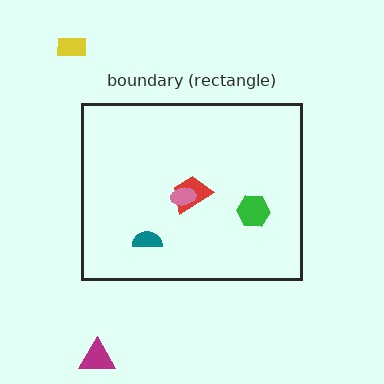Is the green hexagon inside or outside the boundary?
Inside.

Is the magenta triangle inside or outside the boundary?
Outside.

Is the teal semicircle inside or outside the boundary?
Inside.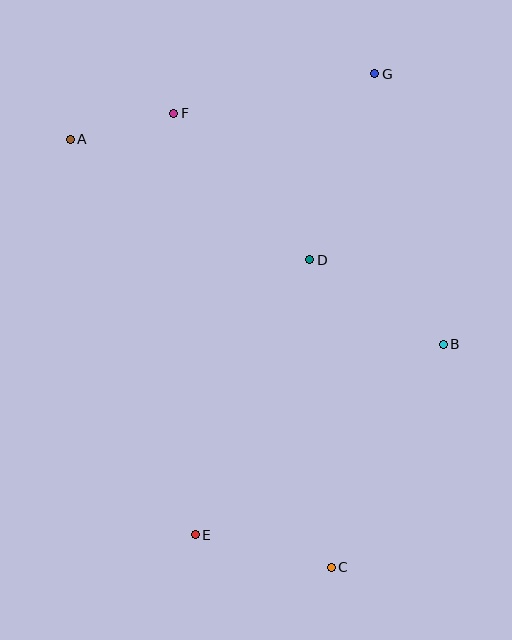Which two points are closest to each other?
Points A and F are closest to each other.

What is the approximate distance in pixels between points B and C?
The distance between B and C is approximately 249 pixels.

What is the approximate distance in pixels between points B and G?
The distance between B and G is approximately 279 pixels.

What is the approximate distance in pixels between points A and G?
The distance between A and G is approximately 311 pixels.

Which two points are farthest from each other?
Points A and C are farthest from each other.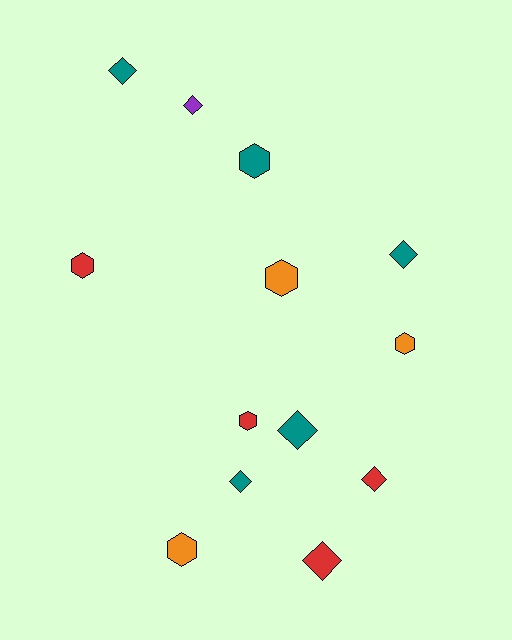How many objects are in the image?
There are 13 objects.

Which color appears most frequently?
Teal, with 5 objects.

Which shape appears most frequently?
Diamond, with 7 objects.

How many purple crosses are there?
There are no purple crosses.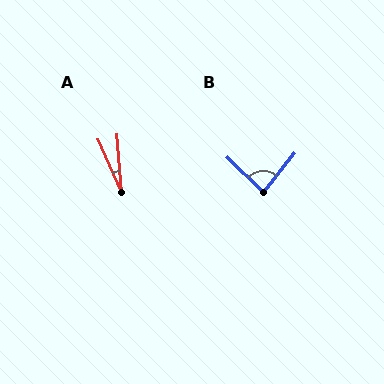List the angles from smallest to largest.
A (20°), B (85°).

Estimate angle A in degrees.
Approximately 20 degrees.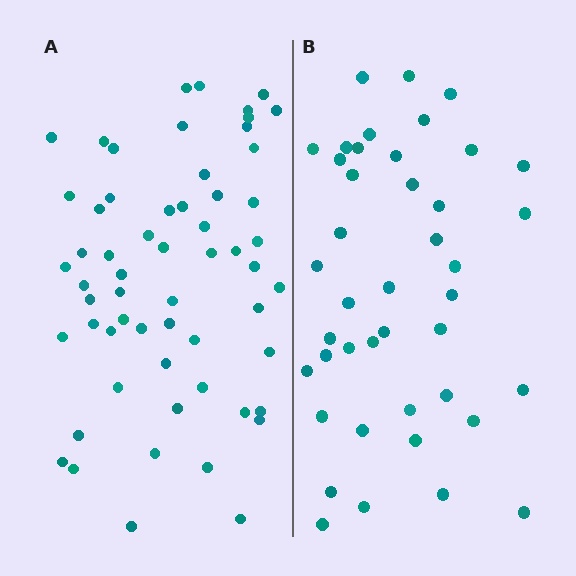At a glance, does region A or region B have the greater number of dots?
Region A (the left region) has more dots.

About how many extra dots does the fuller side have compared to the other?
Region A has approximately 15 more dots than region B.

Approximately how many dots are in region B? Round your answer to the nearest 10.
About 40 dots. (The exact count is 42, which rounds to 40.)